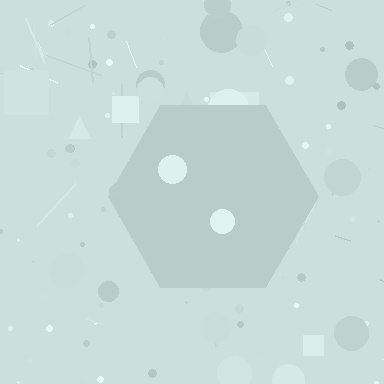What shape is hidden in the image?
A hexagon is hidden in the image.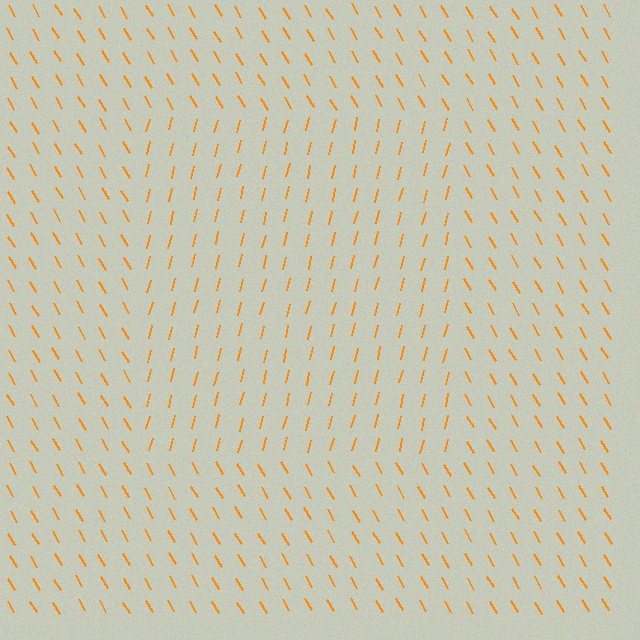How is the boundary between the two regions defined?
The boundary is defined purely by a change in line orientation (approximately 45 degrees difference). All lines are the same color and thickness.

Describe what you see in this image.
The image is filled with small orange line segments. A rectangle region in the image has lines oriented differently from the surrounding lines, creating a visible texture boundary.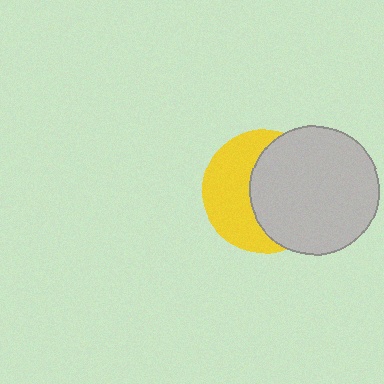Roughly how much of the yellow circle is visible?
About half of it is visible (roughly 46%).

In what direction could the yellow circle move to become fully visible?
The yellow circle could move left. That would shift it out from behind the light gray circle entirely.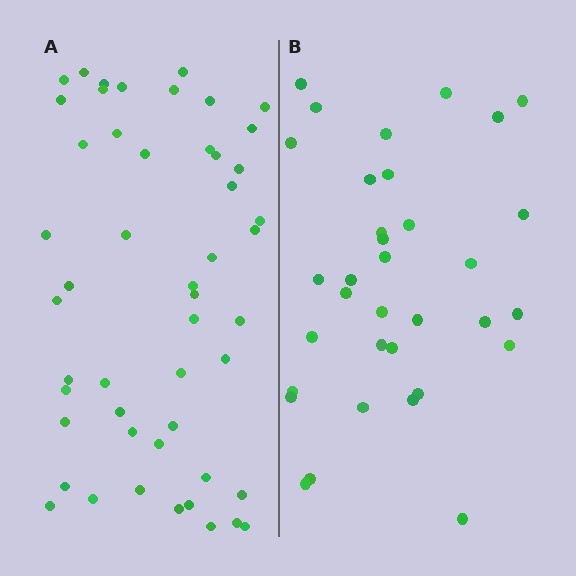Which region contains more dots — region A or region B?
Region A (the left region) has more dots.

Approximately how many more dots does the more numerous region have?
Region A has approximately 15 more dots than region B.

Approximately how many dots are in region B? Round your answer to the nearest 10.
About 30 dots. (The exact count is 34, which rounds to 30.)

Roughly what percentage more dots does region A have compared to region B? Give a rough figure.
About 45% more.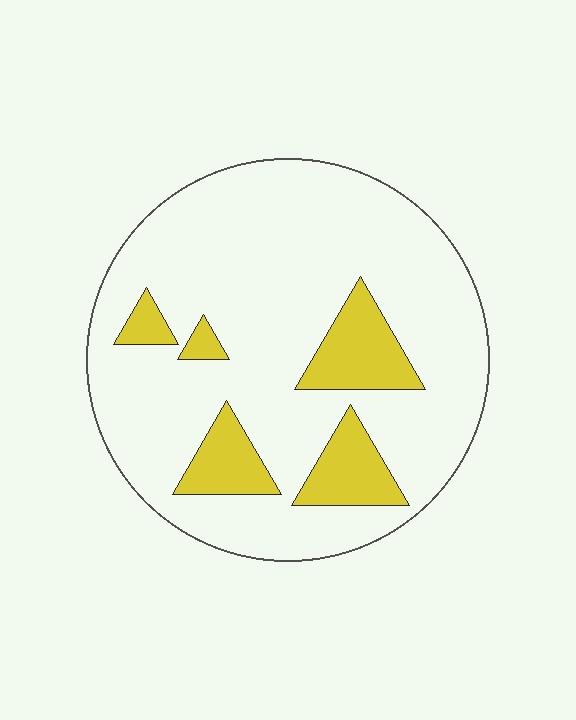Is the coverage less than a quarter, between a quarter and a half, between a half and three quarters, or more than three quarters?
Less than a quarter.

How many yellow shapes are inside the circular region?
5.